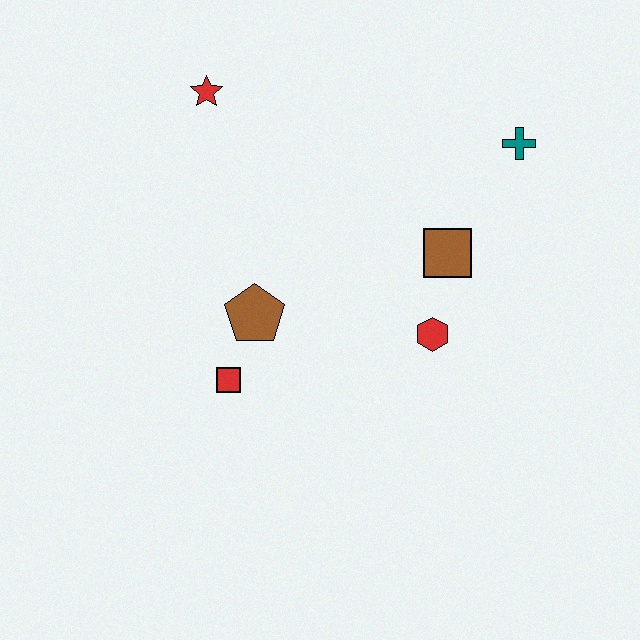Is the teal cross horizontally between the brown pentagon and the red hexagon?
No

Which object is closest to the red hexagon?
The brown square is closest to the red hexagon.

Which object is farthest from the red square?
The teal cross is farthest from the red square.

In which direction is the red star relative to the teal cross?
The red star is to the left of the teal cross.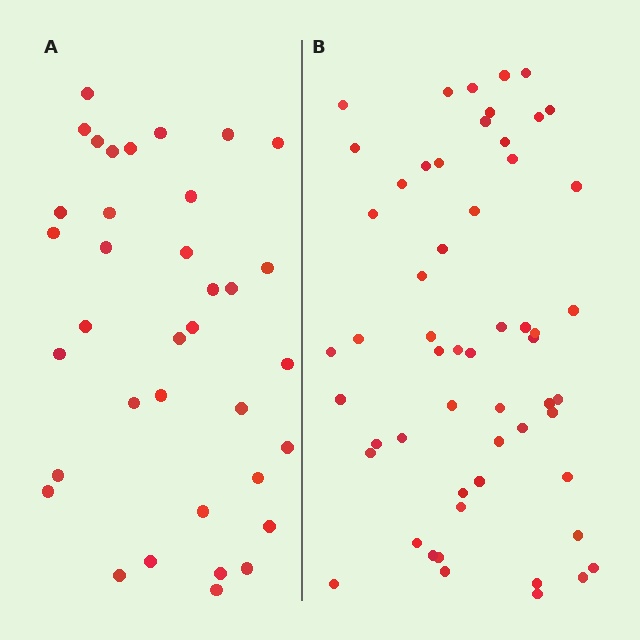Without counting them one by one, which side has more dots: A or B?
Region B (the right region) has more dots.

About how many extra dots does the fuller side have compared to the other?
Region B has approximately 20 more dots than region A.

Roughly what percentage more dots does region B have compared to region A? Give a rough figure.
About 55% more.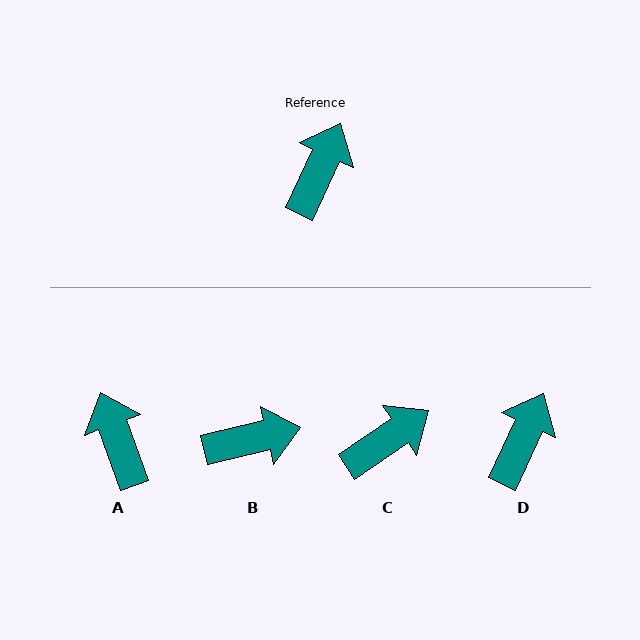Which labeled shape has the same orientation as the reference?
D.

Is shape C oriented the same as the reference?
No, it is off by about 31 degrees.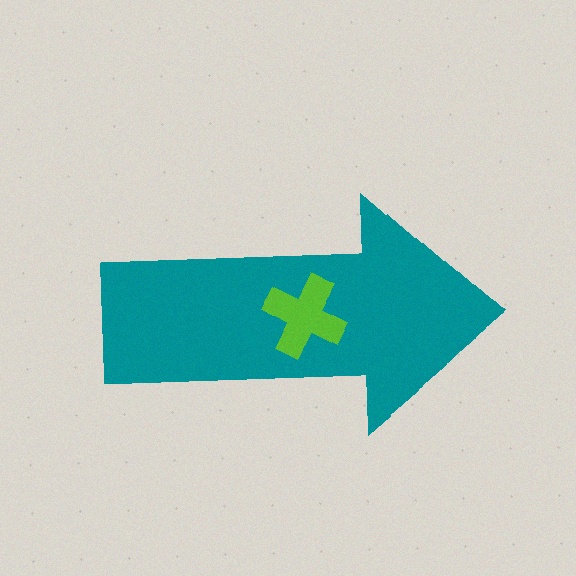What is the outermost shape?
The teal arrow.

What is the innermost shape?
The lime cross.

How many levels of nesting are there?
2.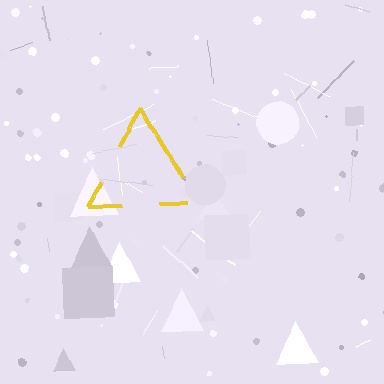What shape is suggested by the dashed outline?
The dashed outline suggests a triangle.